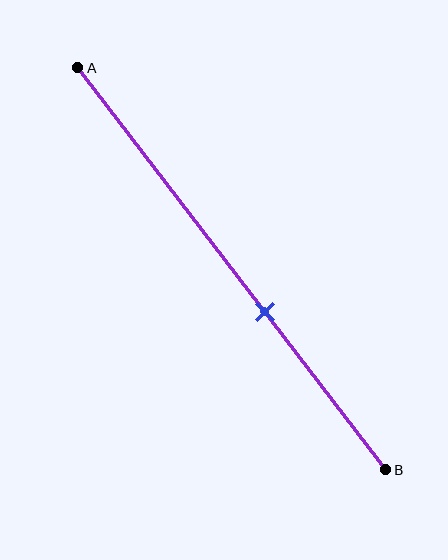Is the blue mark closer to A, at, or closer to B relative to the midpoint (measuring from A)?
The blue mark is closer to point B than the midpoint of segment AB.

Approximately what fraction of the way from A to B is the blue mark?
The blue mark is approximately 60% of the way from A to B.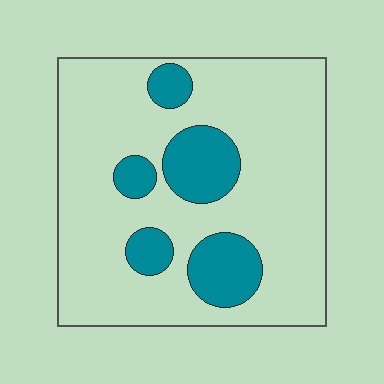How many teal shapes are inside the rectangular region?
5.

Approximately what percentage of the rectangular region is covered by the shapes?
Approximately 20%.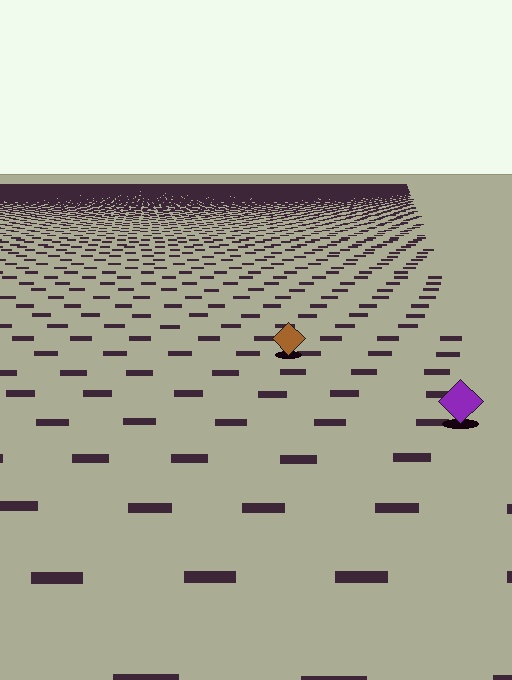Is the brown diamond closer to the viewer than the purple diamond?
No. The purple diamond is closer — you can tell from the texture gradient: the ground texture is coarser near it.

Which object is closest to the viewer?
The purple diamond is closest. The texture marks near it are larger and more spread out.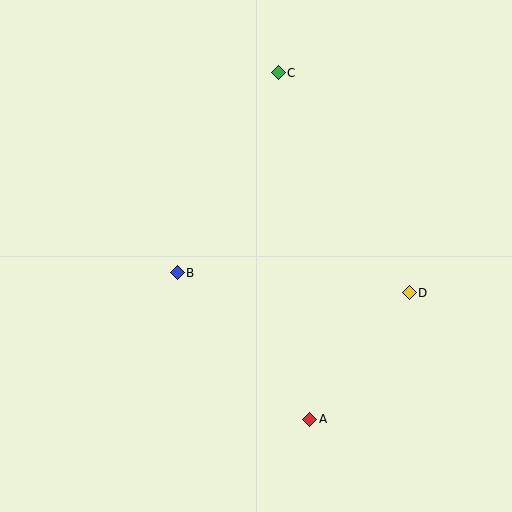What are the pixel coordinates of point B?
Point B is at (177, 273).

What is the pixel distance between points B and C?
The distance between B and C is 224 pixels.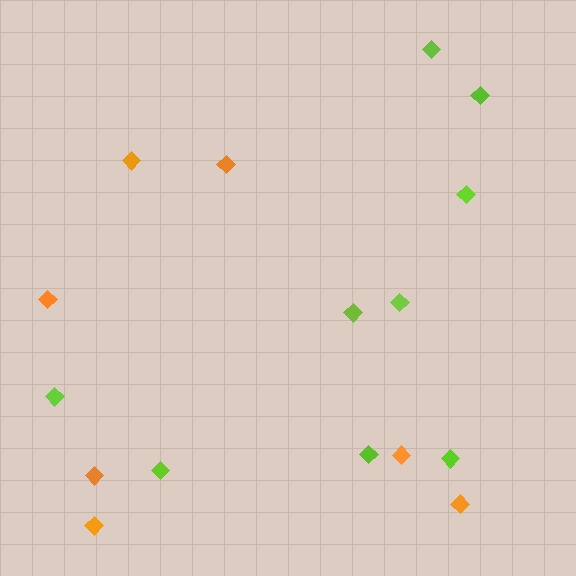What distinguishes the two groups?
There are 2 groups: one group of lime diamonds (9) and one group of orange diamonds (7).